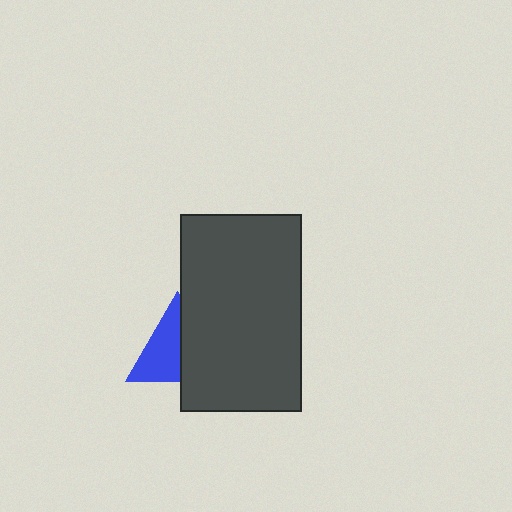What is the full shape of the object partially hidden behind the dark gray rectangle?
The partially hidden object is a blue triangle.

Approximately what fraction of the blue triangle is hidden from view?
Roughly 46% of the blue triangle is hidden behind the dark gray rectangle.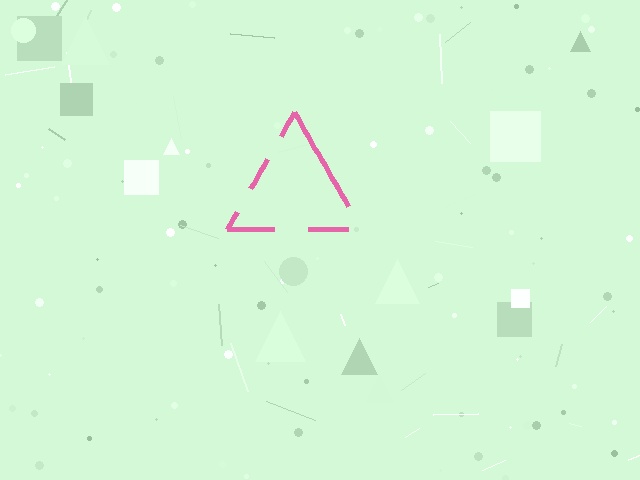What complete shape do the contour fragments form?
The contour fragments form a triangle.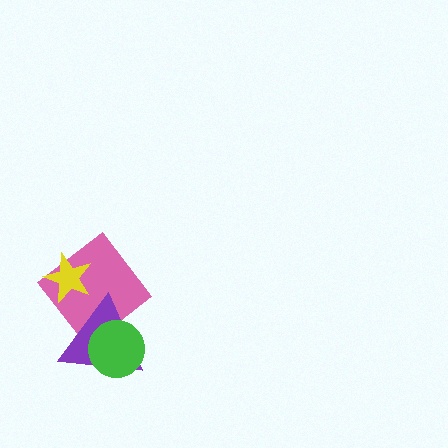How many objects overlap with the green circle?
1 object overlaps with the green circle.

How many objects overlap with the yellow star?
1 object overlaps with the yellow star.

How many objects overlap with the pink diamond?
2 objects overlap with the pink diamond.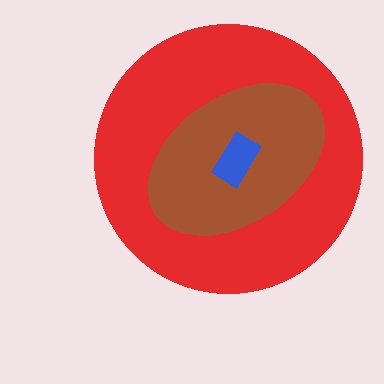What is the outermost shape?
The red circle.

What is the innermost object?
The blue rectangle.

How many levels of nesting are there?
3.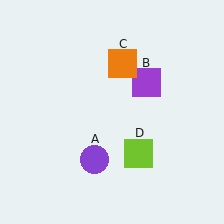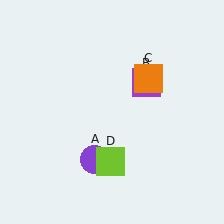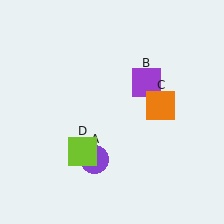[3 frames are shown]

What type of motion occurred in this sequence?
The orange square (object C), lime square (object D) rotated clockwise around the center of the scene.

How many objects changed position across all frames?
2 objects changed position: orange square (object C), lime square (object D).